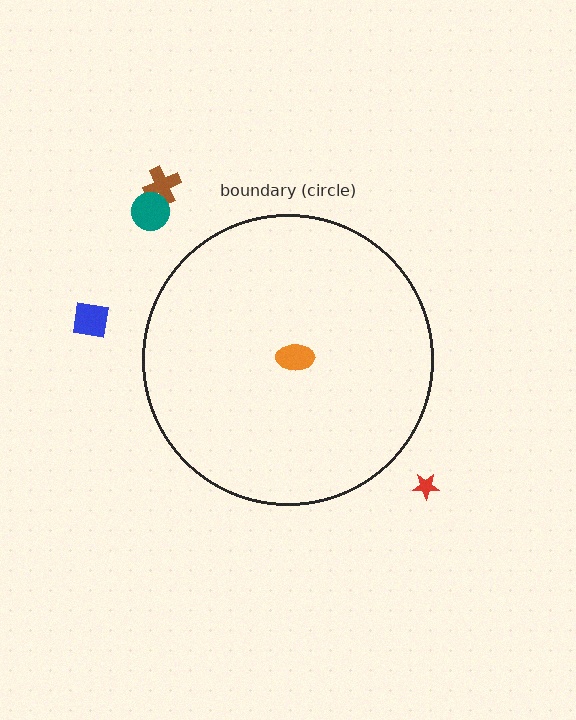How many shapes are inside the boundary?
1 inside, 4 outside.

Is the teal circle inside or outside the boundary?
Outside.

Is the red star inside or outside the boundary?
Outside.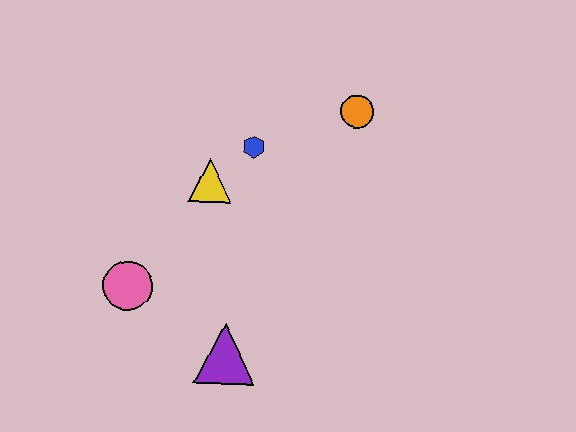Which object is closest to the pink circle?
The purple triangle is closest to the pink circle.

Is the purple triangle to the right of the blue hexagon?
No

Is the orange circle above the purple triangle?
Yes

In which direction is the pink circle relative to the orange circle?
The pink circle is to the left of the orange circle.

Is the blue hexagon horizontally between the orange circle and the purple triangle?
Yes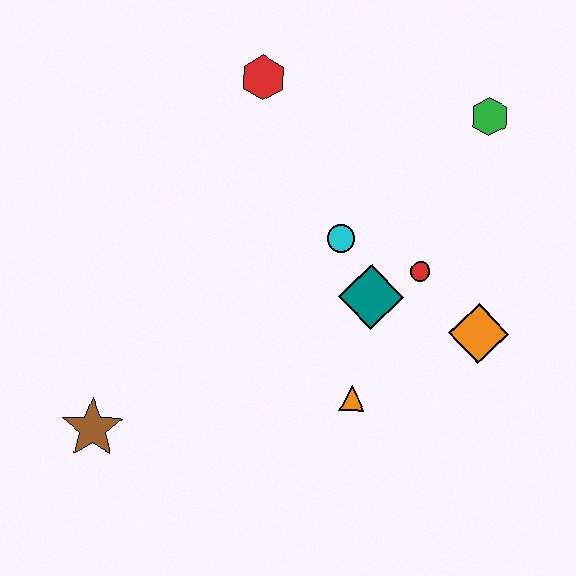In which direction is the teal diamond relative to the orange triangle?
The teal diamond is above the orange triangle.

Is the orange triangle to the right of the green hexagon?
No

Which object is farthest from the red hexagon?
The brown star is farthest from the red hexagon.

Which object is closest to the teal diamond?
The red circle is closest to the teal diamond.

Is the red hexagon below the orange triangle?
No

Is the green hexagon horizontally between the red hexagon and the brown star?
No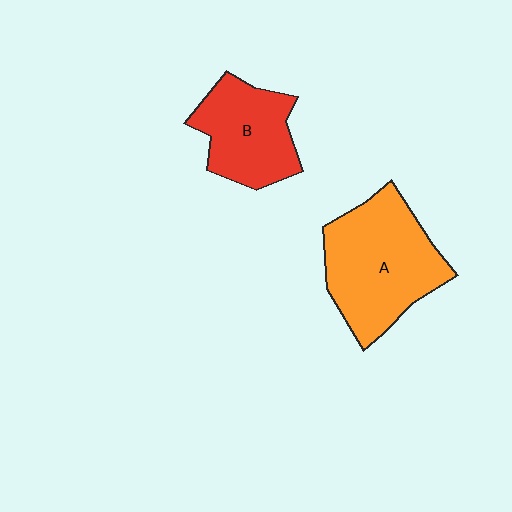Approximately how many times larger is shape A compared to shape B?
Approximately 1.5 times.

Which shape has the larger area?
Shape A (orange).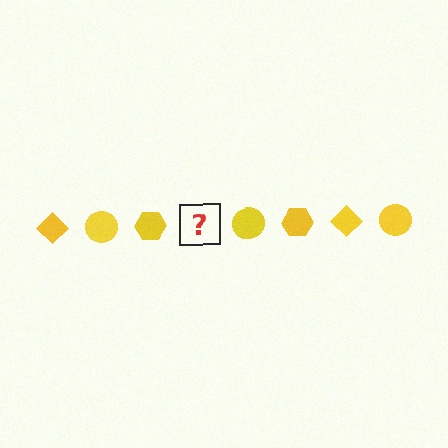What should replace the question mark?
The question mark should be replaced with a yellow diamond.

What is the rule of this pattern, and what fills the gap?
The rule is that the pattern cycles through diamond, circle, hexagon shapes in yellow. The gap should be filled with a yellow diamond.